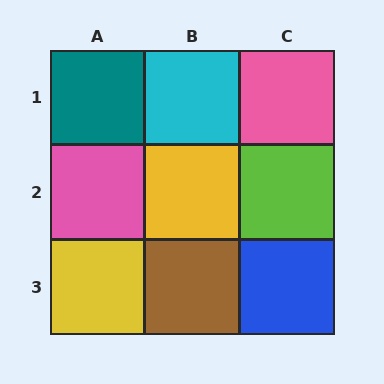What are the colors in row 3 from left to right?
Yellow, brown, blue.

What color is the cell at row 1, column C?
Pink.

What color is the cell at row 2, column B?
Yellow.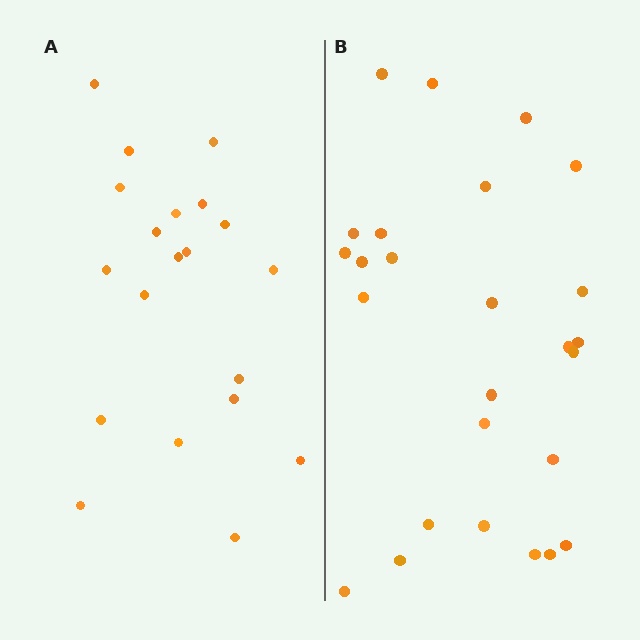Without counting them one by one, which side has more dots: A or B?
Region B (the right region) has more dots.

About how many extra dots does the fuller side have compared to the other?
Region B has about 6 more dots than region A.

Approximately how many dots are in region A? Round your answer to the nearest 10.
About 20 dots.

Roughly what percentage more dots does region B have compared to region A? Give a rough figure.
About 30% more.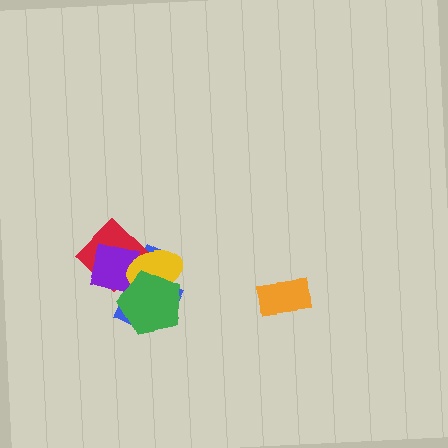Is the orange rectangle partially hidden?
No, no other shape covers it.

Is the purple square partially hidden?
Yes, it is partially covered by another shape.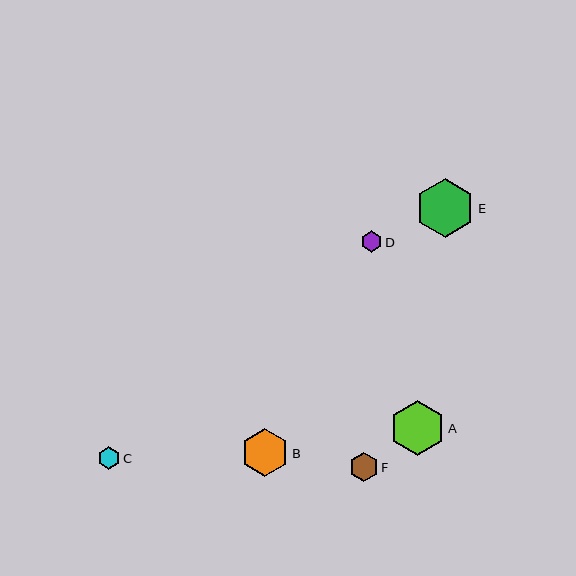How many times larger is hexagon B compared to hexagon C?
Hexagon B is approximately 2.1 times the size of hexagon C.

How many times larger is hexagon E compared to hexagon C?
Hexagon E is approximately 2.6 times the size of hexagon C.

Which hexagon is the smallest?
Hexagon D is the smallest with a size of approximately 21 pixels.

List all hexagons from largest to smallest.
From largest to smallest: E, A, B, F, C, D.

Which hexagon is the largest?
Hexagon E is the largest with a size of approximately 59 pixels.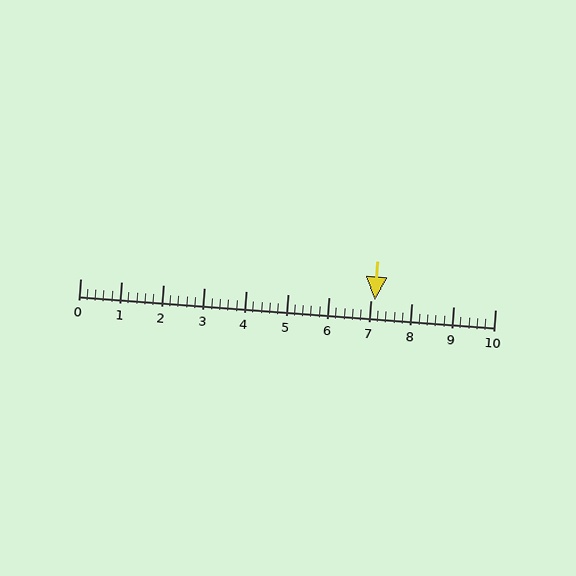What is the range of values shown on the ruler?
The ruler shows values from 0 to 10.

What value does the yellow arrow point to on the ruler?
The yellow arrow points to approximately 7.1.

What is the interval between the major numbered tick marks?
The major tick marks are spaced 1 units apart.